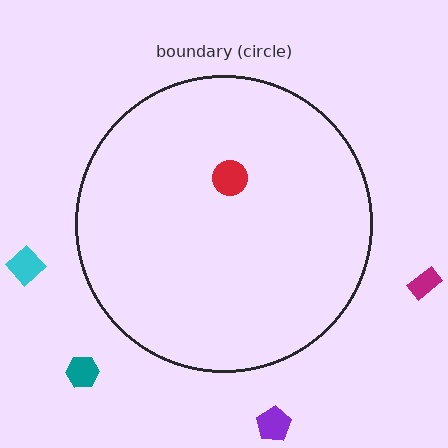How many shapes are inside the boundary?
1 inside, 4 outside.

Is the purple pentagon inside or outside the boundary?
Outside.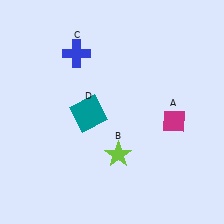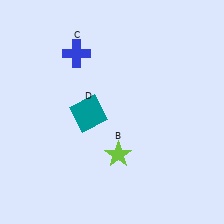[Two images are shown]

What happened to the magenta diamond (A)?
The magenta diamond (A) was removed in Image 2. It was in the bottom-right area of Image 1.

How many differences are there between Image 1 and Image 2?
There is 1 difference between the two images.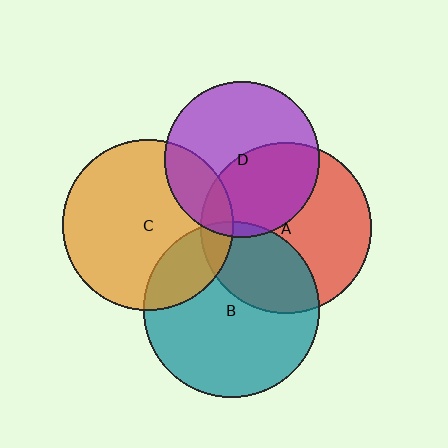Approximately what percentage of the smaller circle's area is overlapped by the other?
Approximately 45%.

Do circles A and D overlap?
Yes.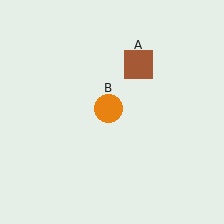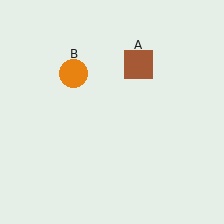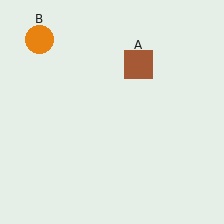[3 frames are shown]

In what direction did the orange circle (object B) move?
The orange circle (object B) moved up and to the left.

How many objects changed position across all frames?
1 object changed position: orange circle (object B).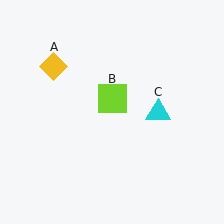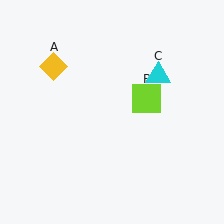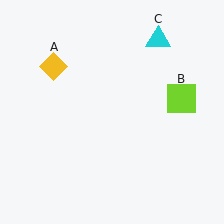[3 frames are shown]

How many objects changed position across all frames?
2 objects changed position: lime square (object B), cyan triangle (object C).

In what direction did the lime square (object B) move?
The lime square (object B) moved right.